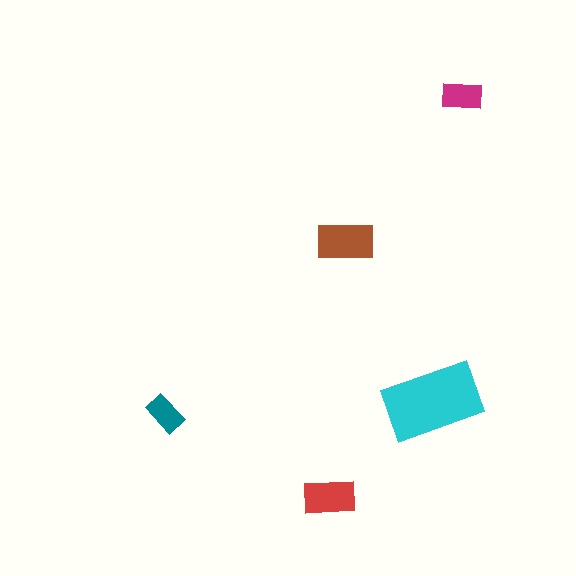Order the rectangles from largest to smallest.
the cyan one, the brown one, the red one, the magenta one, the teal one.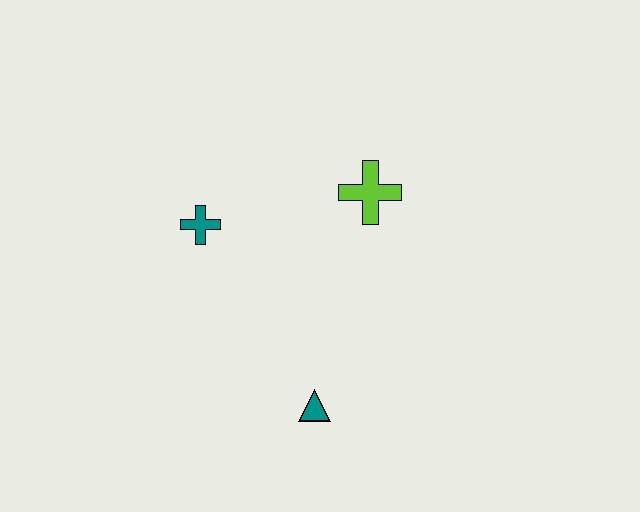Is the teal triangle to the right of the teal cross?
Yes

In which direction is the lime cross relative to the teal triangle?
The lime cross is above the teal triangle.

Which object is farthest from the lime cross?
The teal triangle is farthest from the lime cross.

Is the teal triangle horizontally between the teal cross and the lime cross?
Yes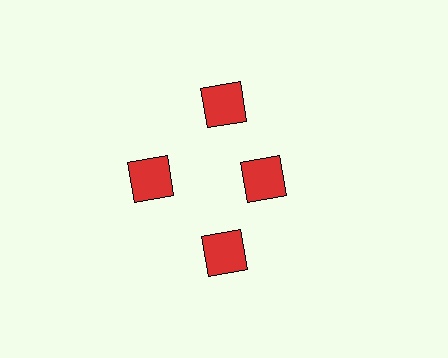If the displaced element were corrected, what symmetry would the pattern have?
It would have 4-fold rotational symmetry — the pattern would map onto itself every 90 degrees.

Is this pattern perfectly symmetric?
No. The 4 red squares are arranged in a ring, but one element near the 3 o'clock position is pulled inward toward the center, breaking the 4-fold rotational symmetry.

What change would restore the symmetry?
The symmetry would be restored by moving it outward, back onto the ring so that all 4 squares sit at equal angles and equal distance from the center.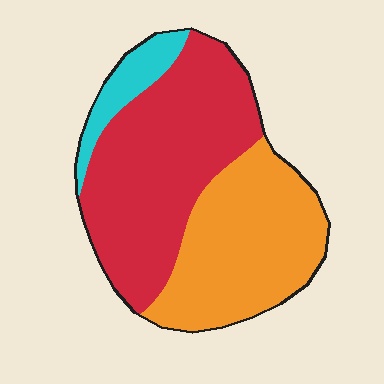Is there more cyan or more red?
Red.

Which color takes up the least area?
Cyan, at roughly 10%.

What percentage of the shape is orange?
Orange covers 40% of the shape.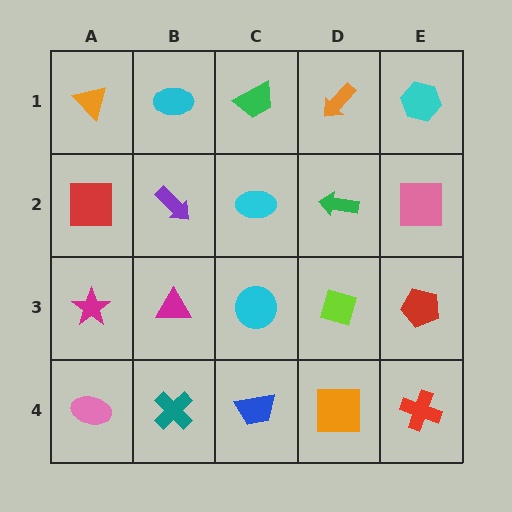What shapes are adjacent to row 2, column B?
A cyan ellipse (row 1, column B), a magenta triangle (row 3, column B), a red square (row 2, column A), a cyan ellipse (row 2, column C).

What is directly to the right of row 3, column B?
A cyan circle.